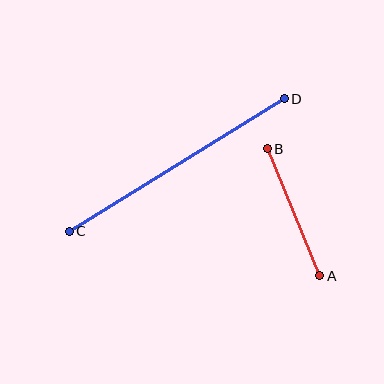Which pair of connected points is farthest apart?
Points C and D are farthest apart.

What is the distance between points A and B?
The distance is approximately 138 pixels.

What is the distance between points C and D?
The distance is approximately 253 pixels.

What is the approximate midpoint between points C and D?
The midpoint is at approximately (177, 165) pixels.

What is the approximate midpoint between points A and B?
The midpoint is at approximately (294, 212) pixels.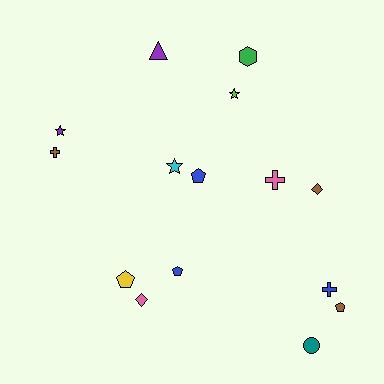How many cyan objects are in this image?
There is 1 cyan object.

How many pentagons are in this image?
There are 4 pentagons.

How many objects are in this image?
There are 15 objects.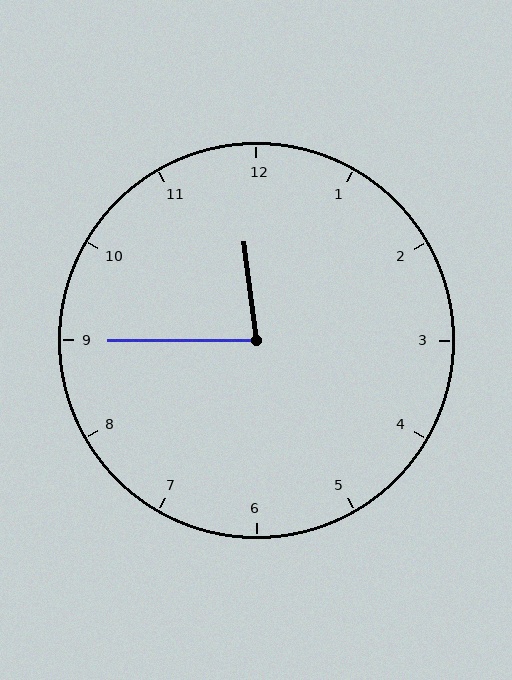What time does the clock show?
11:45.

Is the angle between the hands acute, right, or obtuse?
It is acute.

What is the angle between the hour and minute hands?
Approximately 82 degrees.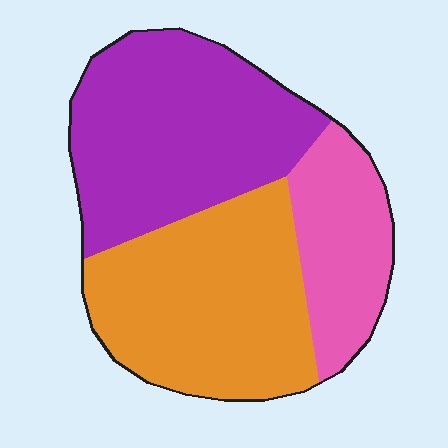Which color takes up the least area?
Pink, at roughly 20%.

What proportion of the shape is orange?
Orange takes up about two fifths (2/5) of the shape.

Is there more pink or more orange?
Orange.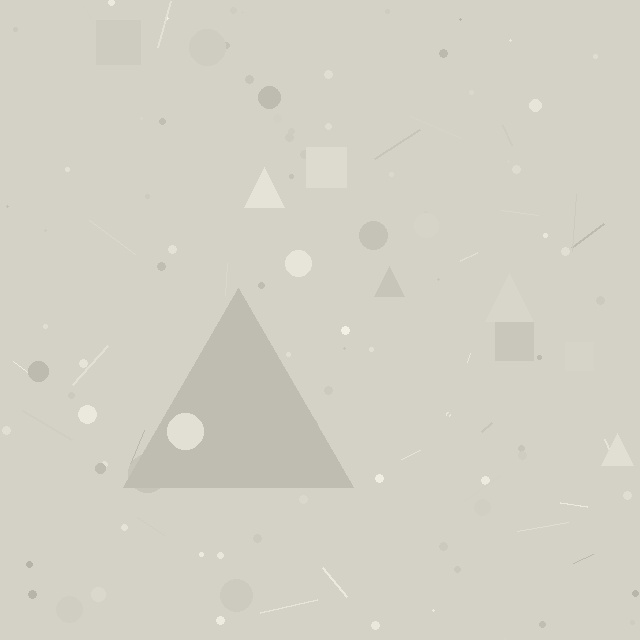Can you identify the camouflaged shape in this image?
The camouflaged shape is a triangle.